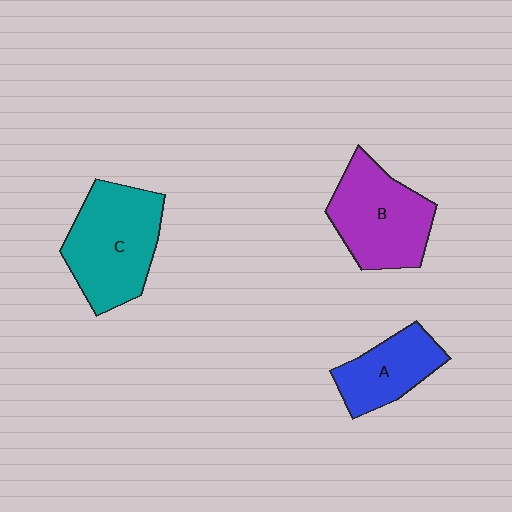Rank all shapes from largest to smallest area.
From largest to smallest: C (teal), B (purple), A (blue).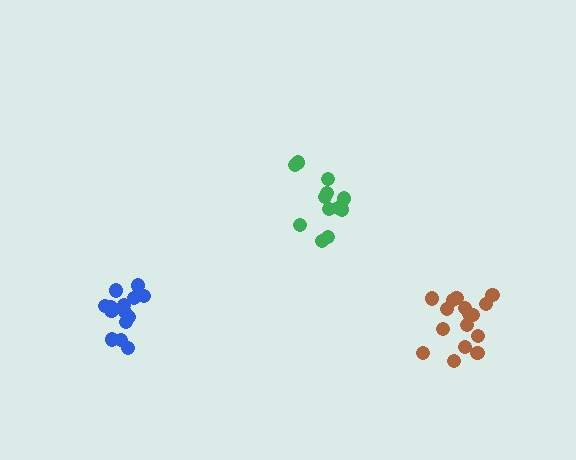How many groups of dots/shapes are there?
There are 3 groups.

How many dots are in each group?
Group 1: 13 dots, Group 2: 14 dots, Group 3: 16 dots (43 total).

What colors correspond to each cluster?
The clusters are colored: green, blue, brown.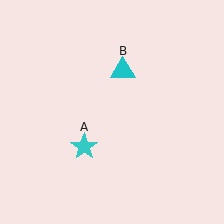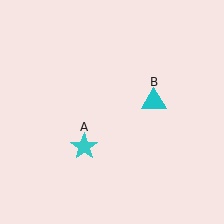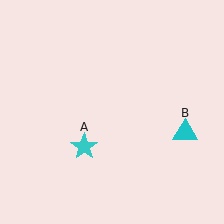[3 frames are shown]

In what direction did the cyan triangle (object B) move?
The cyan triangle (object B) moved down and to the right.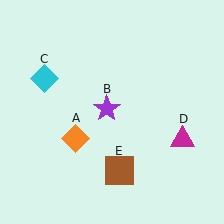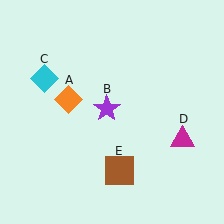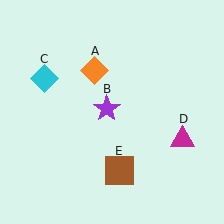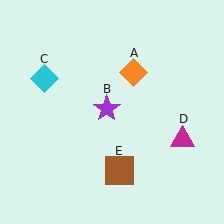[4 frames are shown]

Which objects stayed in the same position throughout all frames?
Purple star (object B) and cyan diamond (object C) and magenta triangle (object D) and brown square (object E) remained stationary.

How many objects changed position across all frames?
1 object changed position: orange diamond (object A).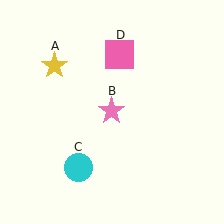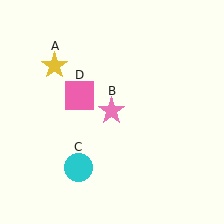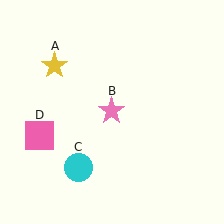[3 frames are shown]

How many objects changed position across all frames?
1 object changed position: pink square (object D).